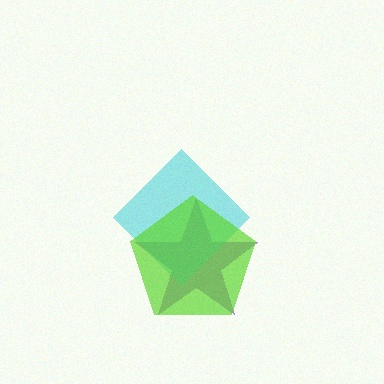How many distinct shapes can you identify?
There are 3 distinct shapes: a purple star, a cyan diamond, a lime pentagon.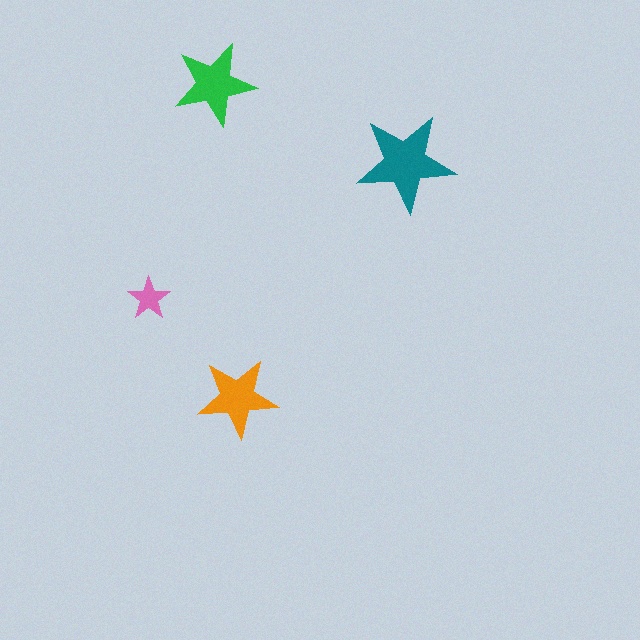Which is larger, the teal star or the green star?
The teal one.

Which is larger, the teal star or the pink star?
The teal one.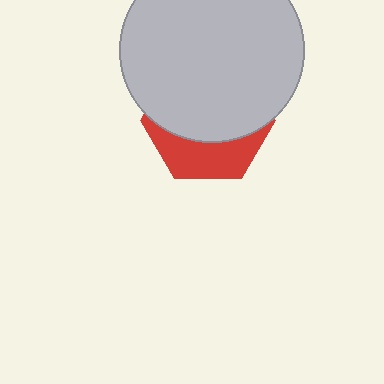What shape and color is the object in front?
The object in front is a light gray circle.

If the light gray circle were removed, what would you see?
You would see the complete red hexagon.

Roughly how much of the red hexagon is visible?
A small part of it is visible (roughly 35%).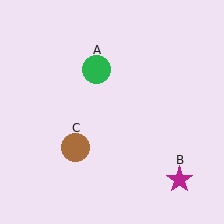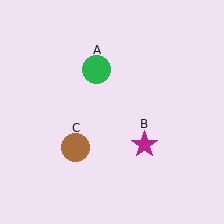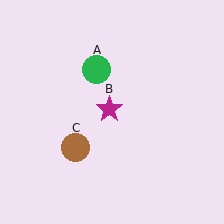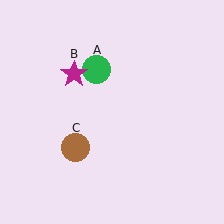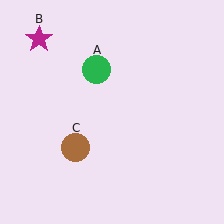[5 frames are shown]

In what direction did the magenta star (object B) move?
The magenta star (object B) moved up and to the left.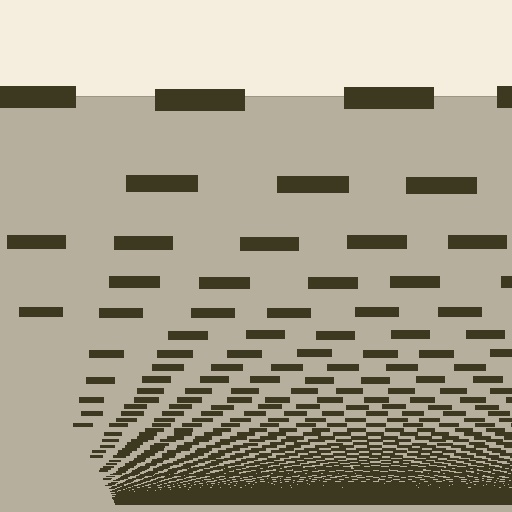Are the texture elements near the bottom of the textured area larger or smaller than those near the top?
Smaller. The gradient is inverted — elements near the bottom are smaller and denser.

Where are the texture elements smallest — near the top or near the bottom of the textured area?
Near the bottom.